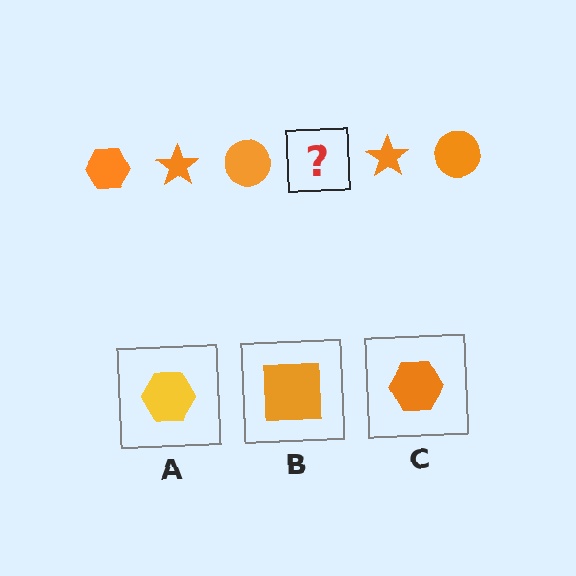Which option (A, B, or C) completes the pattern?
C.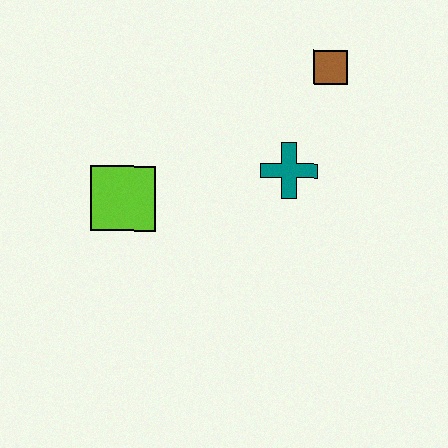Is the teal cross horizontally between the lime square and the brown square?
Yes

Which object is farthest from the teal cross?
The lime square is farthest from the teal cross.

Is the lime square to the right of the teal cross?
No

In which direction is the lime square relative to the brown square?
The lime square is to the left of the brown square.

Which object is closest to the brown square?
The teal cross is closest to the brown square.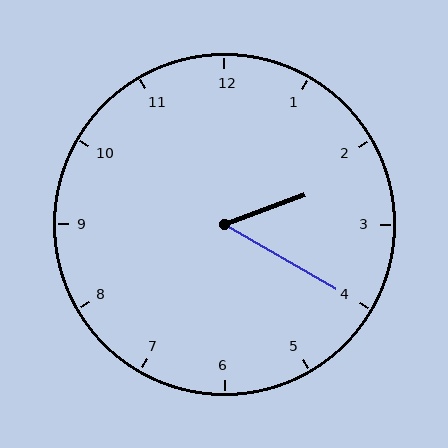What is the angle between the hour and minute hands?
Approximately 50 degrees.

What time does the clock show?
2:20.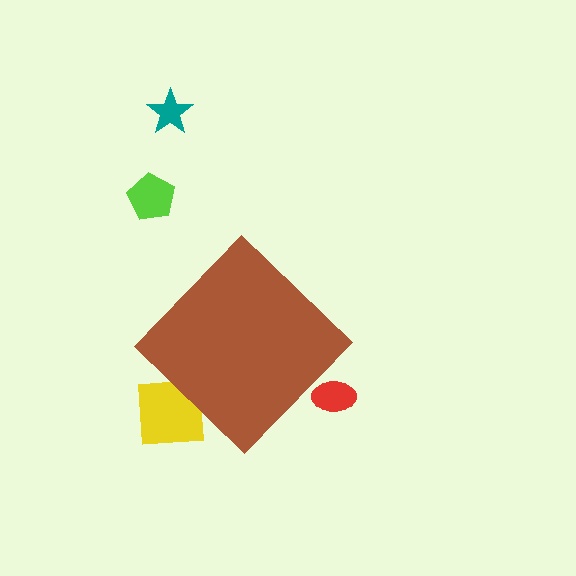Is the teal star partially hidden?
No, the teal star is fully visible.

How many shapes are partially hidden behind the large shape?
2 shapes are partially hidden.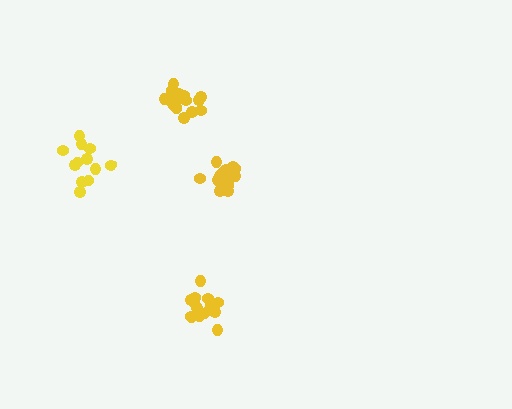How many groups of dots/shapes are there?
There are 4 groups.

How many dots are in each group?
Group 1: 17 dots, Group 2: 17 dots, Group 3: 17 dots, Group 4: 12 dots (63 total).